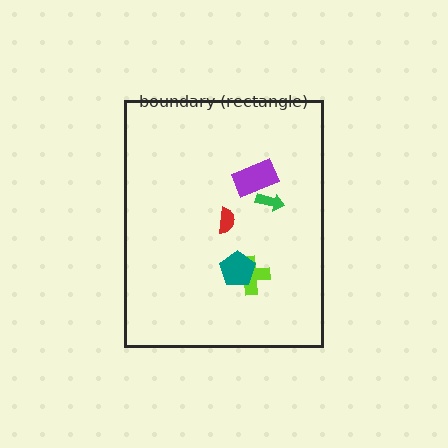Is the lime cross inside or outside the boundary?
Inside.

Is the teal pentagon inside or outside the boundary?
Inside.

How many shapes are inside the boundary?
5 inside, 0 outside.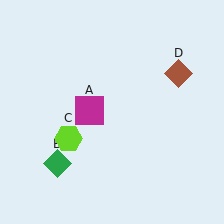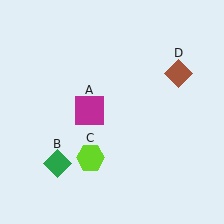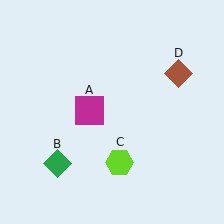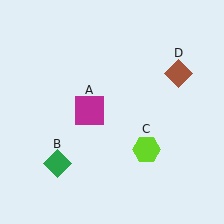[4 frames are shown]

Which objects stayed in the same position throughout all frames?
Magenta square (object A) and green diamond (object B) and brown diamond (object D) remained stationary.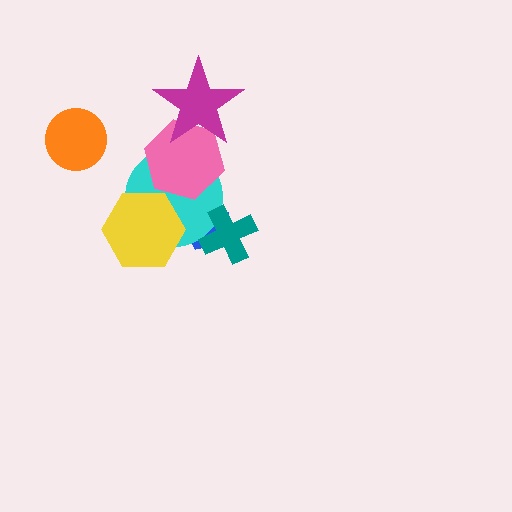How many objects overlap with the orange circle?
0 objects overlap with the orange circle.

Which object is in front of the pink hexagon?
The magenta star is in front of the pink hexagon.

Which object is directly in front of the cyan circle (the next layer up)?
The pink hexagon is directly in front of the cyan circle.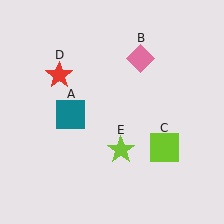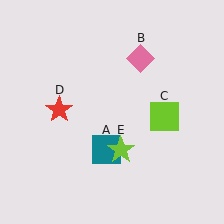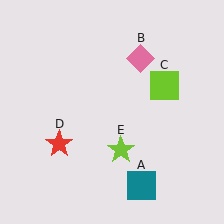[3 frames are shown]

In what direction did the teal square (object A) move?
The teal square (object A) moved down and to the right.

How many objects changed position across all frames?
3 objects changed position: teal square (object A), lime square (object C), red star (object D).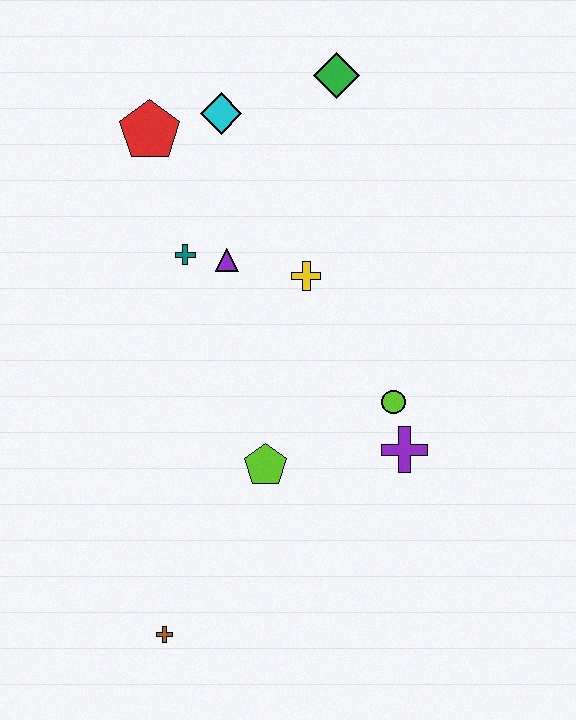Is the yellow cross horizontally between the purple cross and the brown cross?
Yes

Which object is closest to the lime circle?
The purple cross is closest to the lime circle.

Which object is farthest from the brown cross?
The green diamond is farthest from the brown cross.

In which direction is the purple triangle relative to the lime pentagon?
The purple triangle is above the lime pentagon.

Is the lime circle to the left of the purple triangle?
No